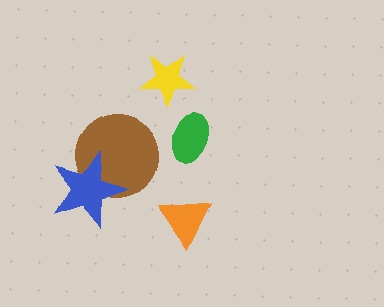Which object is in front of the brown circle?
The blue star is in front of the brown circle.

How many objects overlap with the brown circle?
1 object overlaps with the brown circle.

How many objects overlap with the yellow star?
0 objects overlap with the yellow star.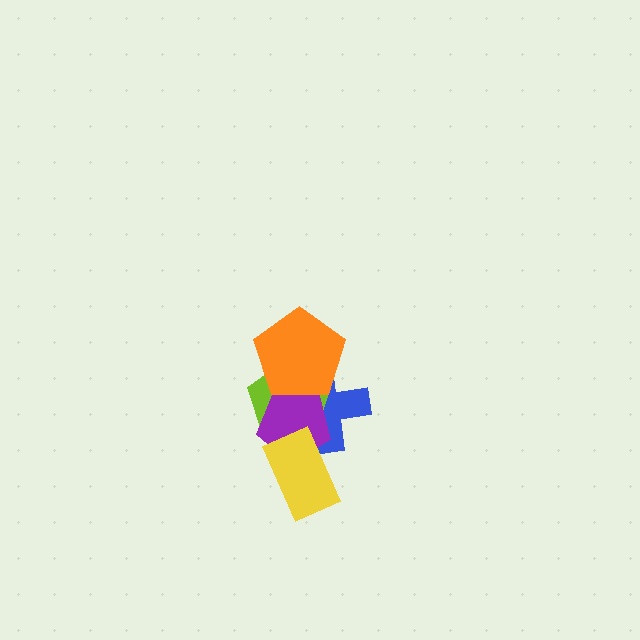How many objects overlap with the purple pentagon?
4 objects overlap with the purple pentagon.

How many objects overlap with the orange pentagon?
3 objects overlap with the orange pentagon.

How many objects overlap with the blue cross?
4 objects overlap with the blue cross.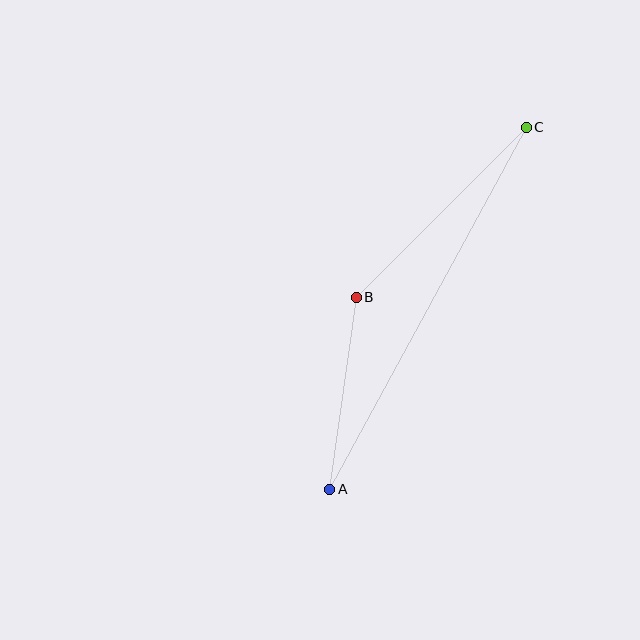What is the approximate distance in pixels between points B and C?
The distance between B and C is approximately 241 pixels.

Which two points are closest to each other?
Points A and B are closest to each other.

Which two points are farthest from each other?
Points A and C are farthest from each other.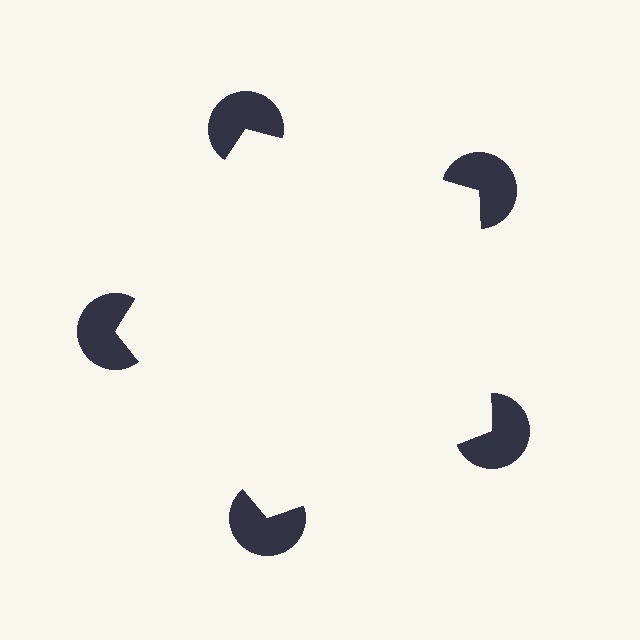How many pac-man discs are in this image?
There are 5 — one at each vertex of the illusory pentagon.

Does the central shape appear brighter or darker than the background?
It typically appears slightly brighter than the background, even though no actual brightness change is drawn.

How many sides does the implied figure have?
5 sides.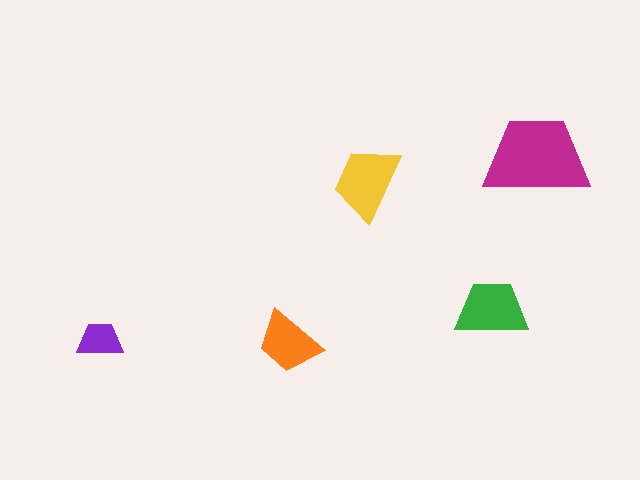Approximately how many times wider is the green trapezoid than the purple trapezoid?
About 1.5 times wider.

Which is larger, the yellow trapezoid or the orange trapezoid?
The yellow one.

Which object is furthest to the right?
The magenta trapezoid is rightmost.